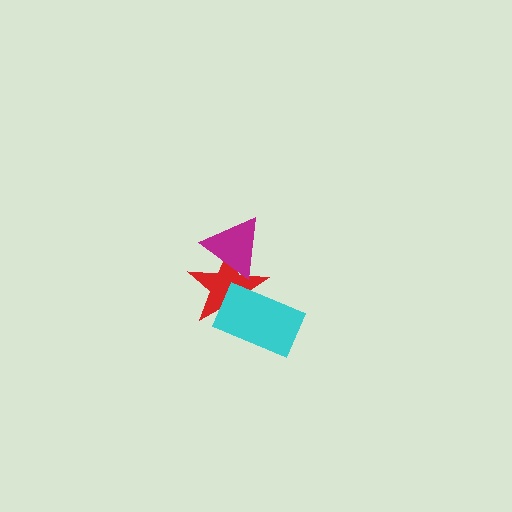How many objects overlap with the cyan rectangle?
1 object overlaps with the cyan rectangle.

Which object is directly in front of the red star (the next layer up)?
The magenta triangle is directly in front of the red star.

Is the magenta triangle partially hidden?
No, no other shape covers it.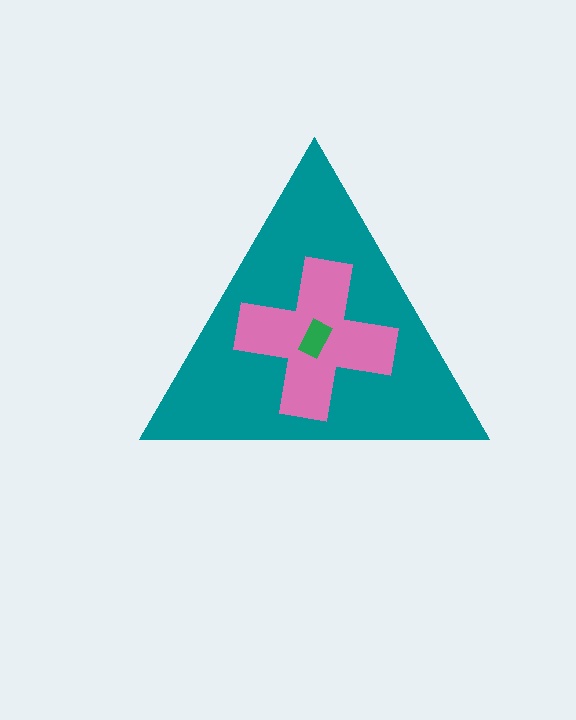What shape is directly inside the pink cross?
The green rectangle.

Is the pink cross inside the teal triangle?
Yes.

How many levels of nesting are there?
3.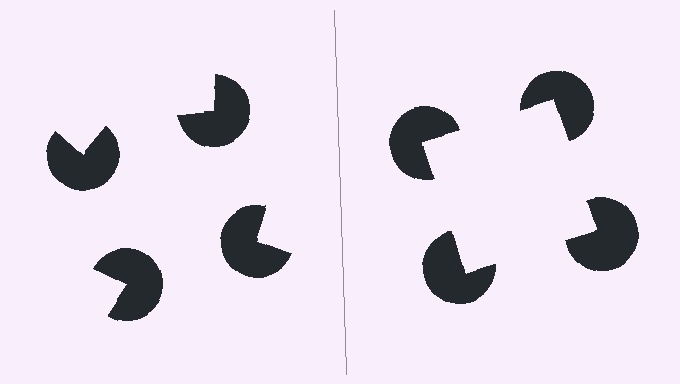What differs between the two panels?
The pac-man discs are positioned identically on both sides; only the wedge orientations differ. On the right they align to a square; on the left they are misaligned.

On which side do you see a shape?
An illusory square appears on the right side. On the left side the wedge cuts are rotated, so no coherent shape forms.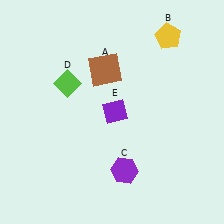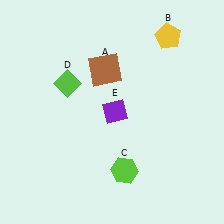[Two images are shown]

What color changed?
The hexagon (C) changed from purple in Image 1 to lime in Image 2.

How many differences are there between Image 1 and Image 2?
There is 1 difference between the two images.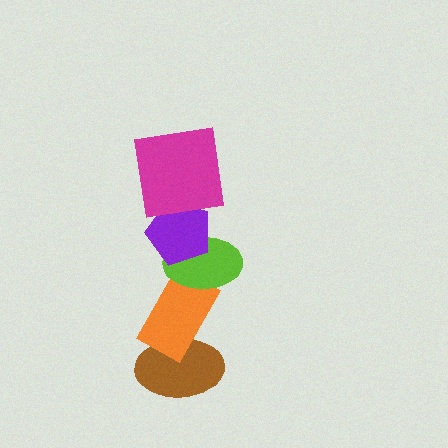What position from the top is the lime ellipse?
The lime ellipse is 3rd from the top.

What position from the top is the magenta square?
The magenta square is 1st from the top.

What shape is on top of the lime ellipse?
The purple pentagon is on top of the lime ellipse.